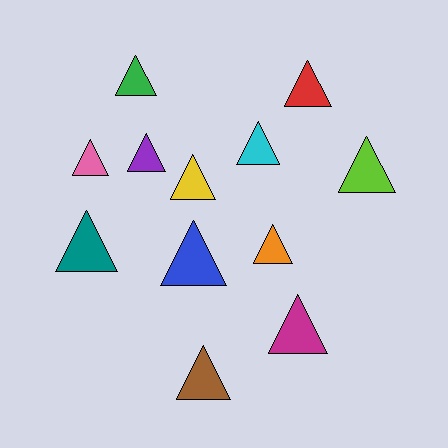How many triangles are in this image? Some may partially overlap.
There are 12 triangles.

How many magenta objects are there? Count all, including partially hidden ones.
There is 1 magenta object.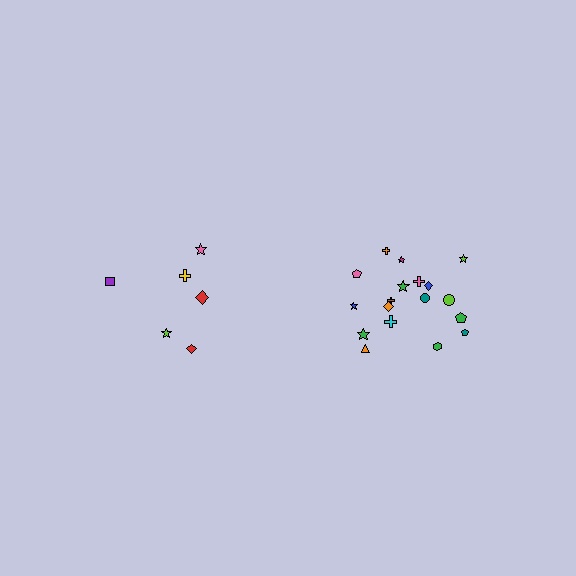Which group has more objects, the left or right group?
The right group.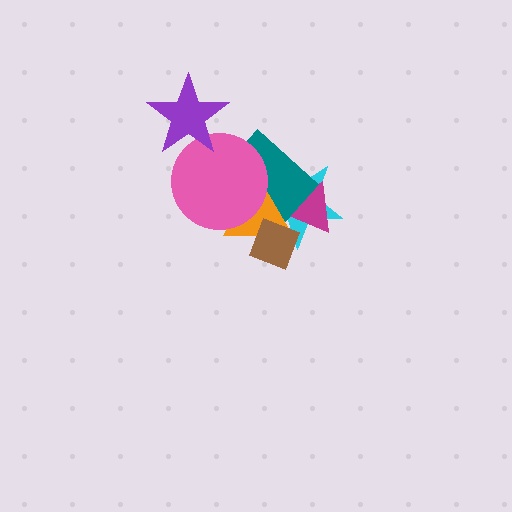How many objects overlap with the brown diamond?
3 objects overlap with the brown diamond.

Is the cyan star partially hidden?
Yes, it is partially covered by another shape.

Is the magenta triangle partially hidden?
Yes, it is partially covered by another shape.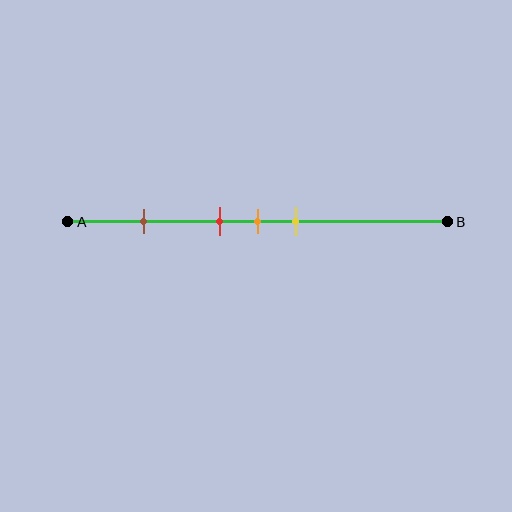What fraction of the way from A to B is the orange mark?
The orange mark is approximately 50% (0.5) of the way from A to B.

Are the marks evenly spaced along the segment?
No, the marks are not evenly spaced.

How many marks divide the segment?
There are 4 marks dividing the segment.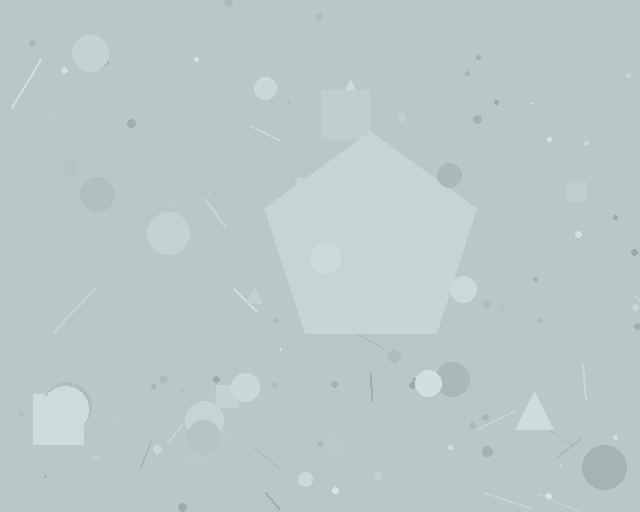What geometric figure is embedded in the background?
A pentagon is embedded in the background.